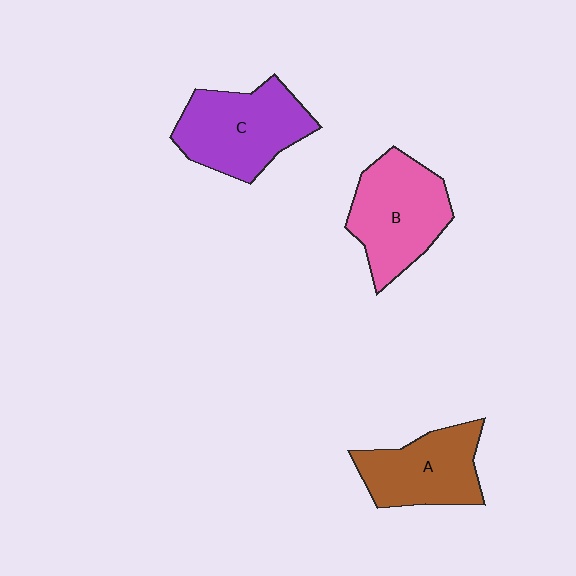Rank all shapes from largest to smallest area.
From largest to smallest: C (purple), B (pink), A (brown).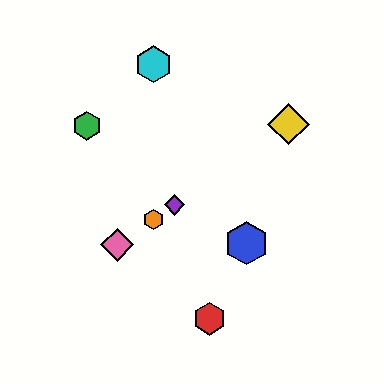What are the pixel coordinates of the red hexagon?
The red hexagon is at (210, 319).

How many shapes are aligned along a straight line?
4 shapes (the yellow diamond, the purple diamond, the orange hexagon, the pink diamond) are aligned along a straight line.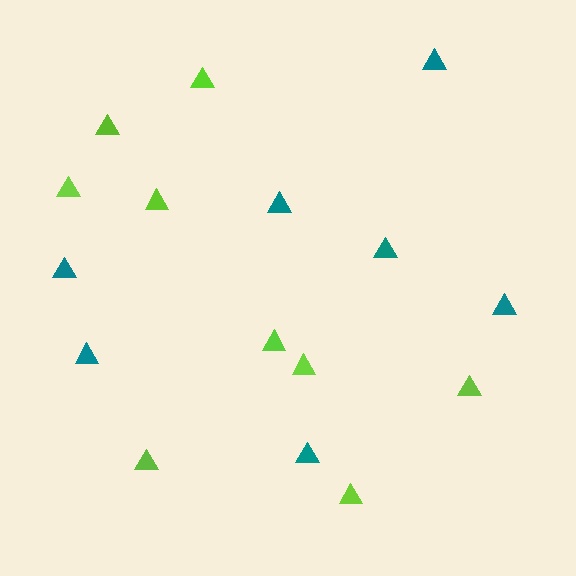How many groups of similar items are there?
There are 2 groups: one group of lime triangles (9) and one group of teal triangles (7).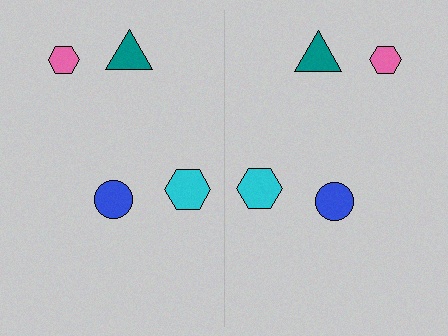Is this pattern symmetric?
Yes, this pattern has bilateral (reflection) symmetry.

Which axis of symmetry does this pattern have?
The pattern has a vertical axis of symmetry running through the center of the image.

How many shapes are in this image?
There are 8 shapes in this image.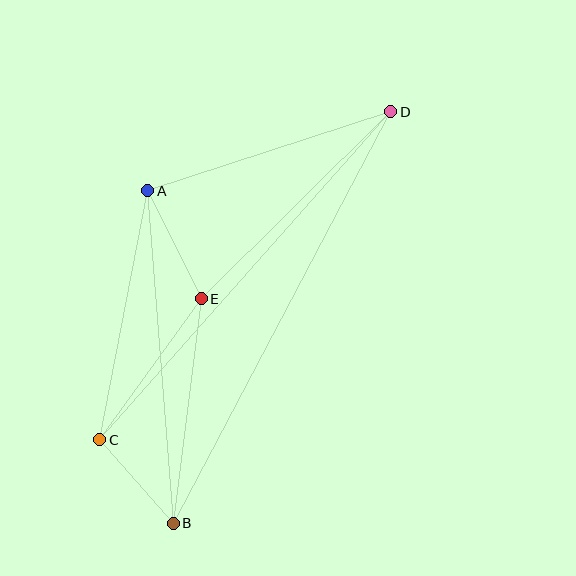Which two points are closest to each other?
Points B and C are closest to each other.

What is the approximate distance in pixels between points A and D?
The distance between A and D is approximately 255 pixels.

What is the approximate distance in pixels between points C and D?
The distance between C and D is approximately 439 pixels.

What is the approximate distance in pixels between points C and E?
The distance between C and E is approximately 174 pixels.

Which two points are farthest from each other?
Points B and D are farthest from each other.